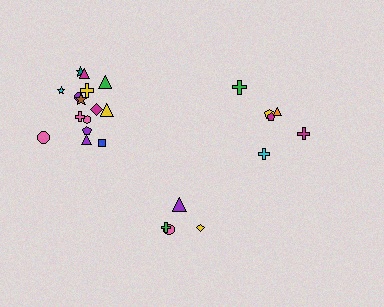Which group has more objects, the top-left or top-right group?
The top-left group.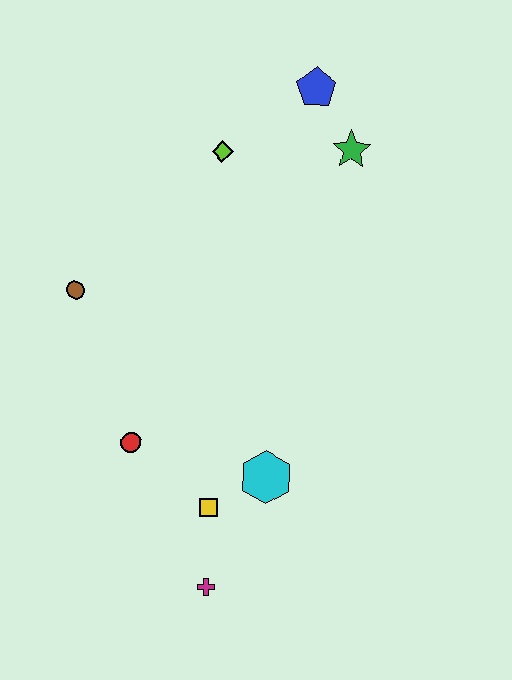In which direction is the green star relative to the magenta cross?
The green star is above the magenta cross.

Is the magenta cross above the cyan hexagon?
No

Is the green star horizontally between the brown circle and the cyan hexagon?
No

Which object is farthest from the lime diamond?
The magenta cross is farthest from the lime diamond.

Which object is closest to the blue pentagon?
The green star is closest to the blue pentagon.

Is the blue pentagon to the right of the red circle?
Yes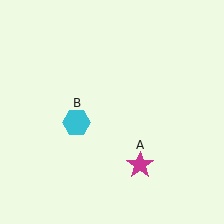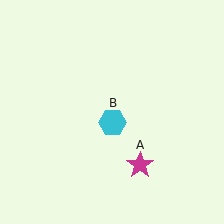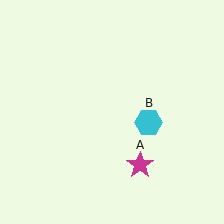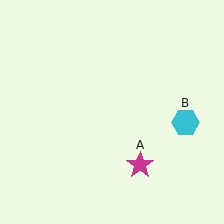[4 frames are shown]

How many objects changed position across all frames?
1 object changed position: cyan hexagon (object B).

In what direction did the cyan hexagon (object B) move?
The cyan hexagon (object B) moved right.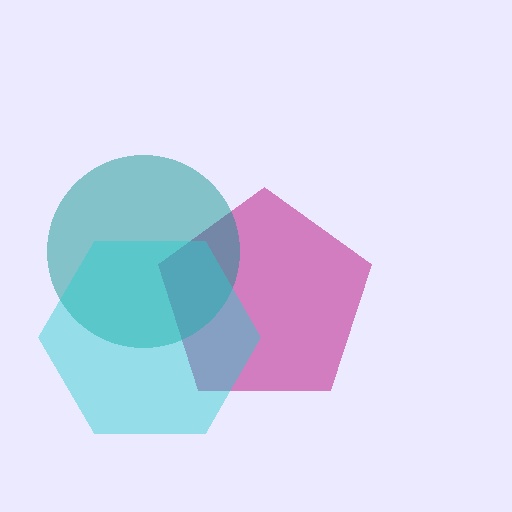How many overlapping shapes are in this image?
There are 3 overlapping shapes in the image.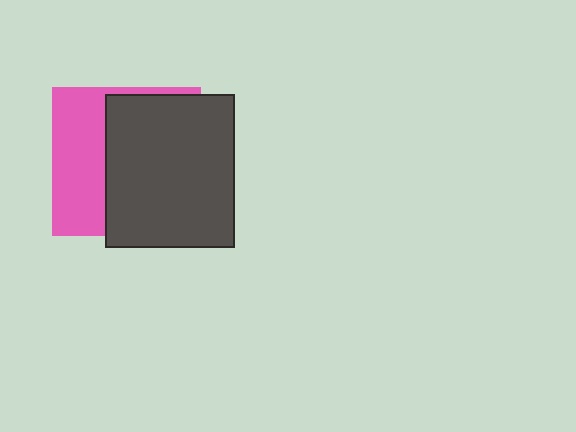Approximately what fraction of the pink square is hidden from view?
Roughly 61% of the pink square is hidden behind the dark gray rectangle.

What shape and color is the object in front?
The object in front is a dark gray rectangle.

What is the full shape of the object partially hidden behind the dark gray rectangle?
The partially hidden object is a pink square.